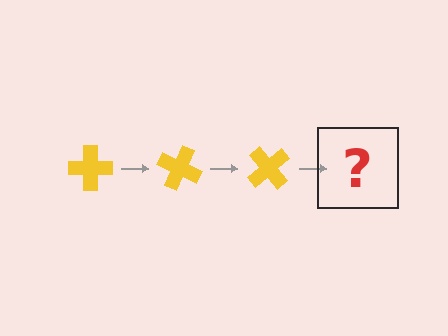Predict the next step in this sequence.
The next step is a yellow cross rotated 75 degrees.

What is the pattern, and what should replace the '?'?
The pattern is that the cross rotates 25 degrees each step. The '?' should be a yellow cross rotated 75 degrees.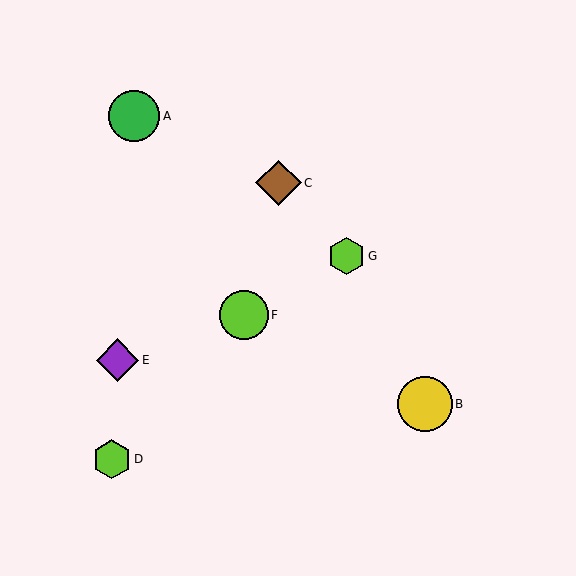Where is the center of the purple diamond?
The center of the purple diamond is at (117, 360).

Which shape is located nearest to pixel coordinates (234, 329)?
The lime circle (labeled F) at (244, 315) is nearest to that location.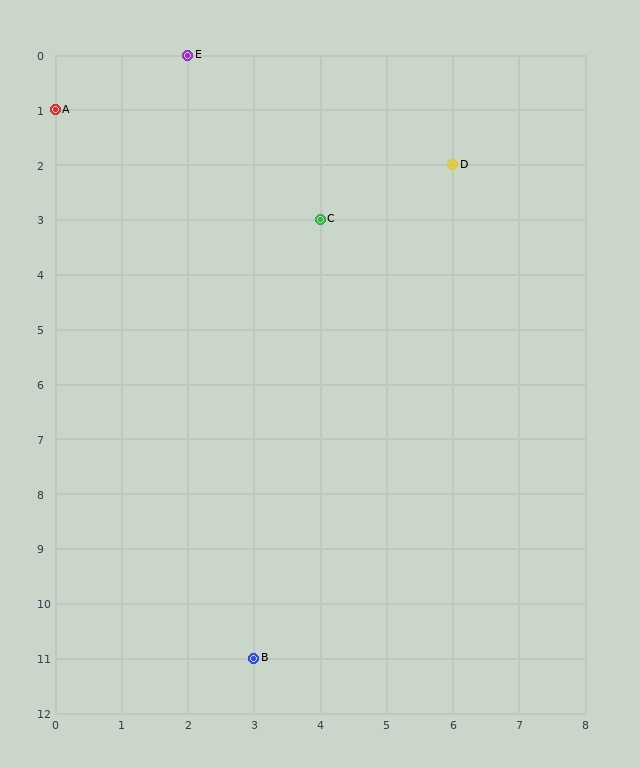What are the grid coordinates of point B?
Point B is at grid coordinates (3, 11).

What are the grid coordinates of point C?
Point C is at grid coordinates (4, 3).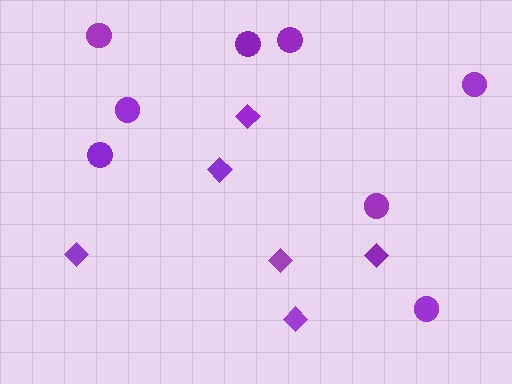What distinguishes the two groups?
There are 2 groups: one group of circles (8) and one group of diamonds (6).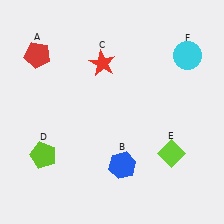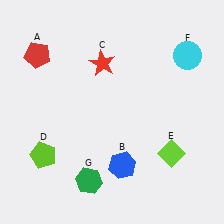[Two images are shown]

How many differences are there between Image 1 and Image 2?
There is 1 difference between the two images.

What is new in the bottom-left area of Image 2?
A green hexagon (G) was added in the bottom-left area of Image 2.